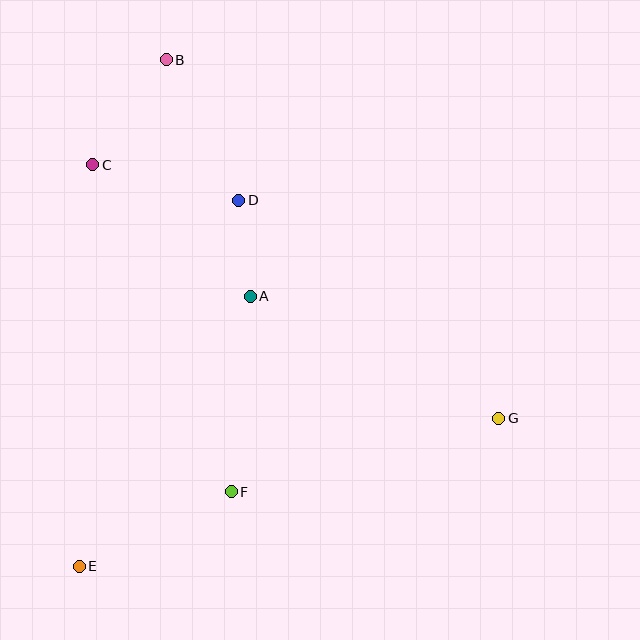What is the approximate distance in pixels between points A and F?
The distance between A and F is approximately 197 pixels.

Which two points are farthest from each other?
Points B and E are farthest from each other.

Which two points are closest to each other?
Points A and D are closest to each other.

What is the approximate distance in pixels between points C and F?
The distance between C and F is approximately 355 pixels.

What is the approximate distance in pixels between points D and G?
The distance between D and G is approximately 339 pixels.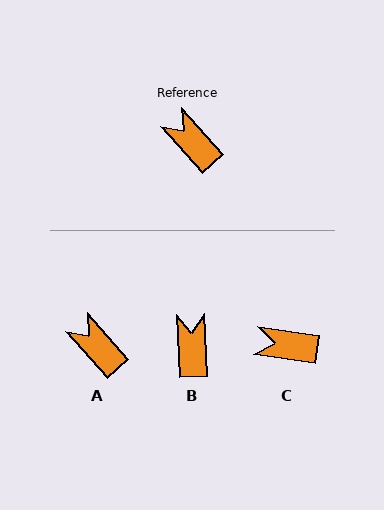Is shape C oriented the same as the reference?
No, it is off by about 40 degrees.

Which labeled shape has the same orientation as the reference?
A.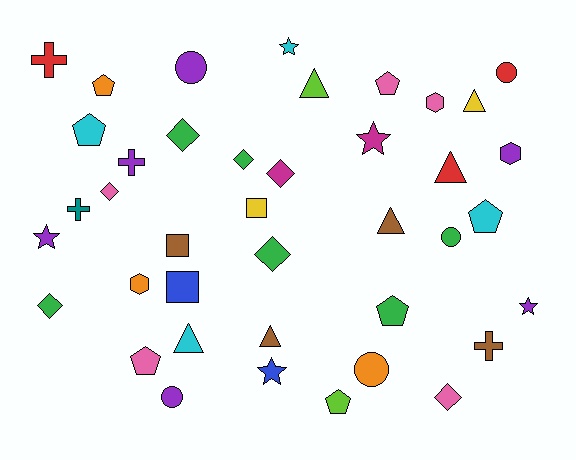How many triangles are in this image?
There are 6 triangles.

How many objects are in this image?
There are 40 objects.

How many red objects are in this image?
There are 3 red objects.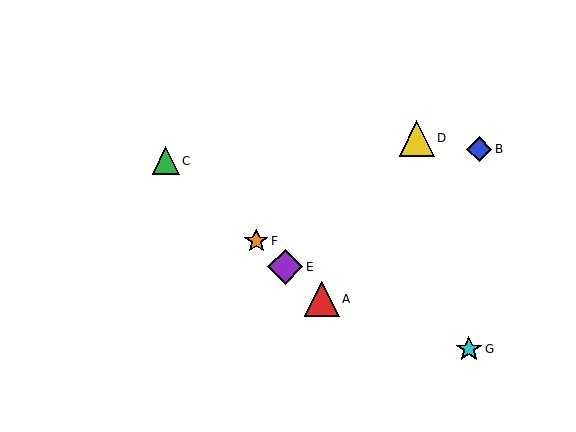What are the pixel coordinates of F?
Object F is at (256, 241).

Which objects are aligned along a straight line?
Objects A, C, E, F are aligned along a straight line.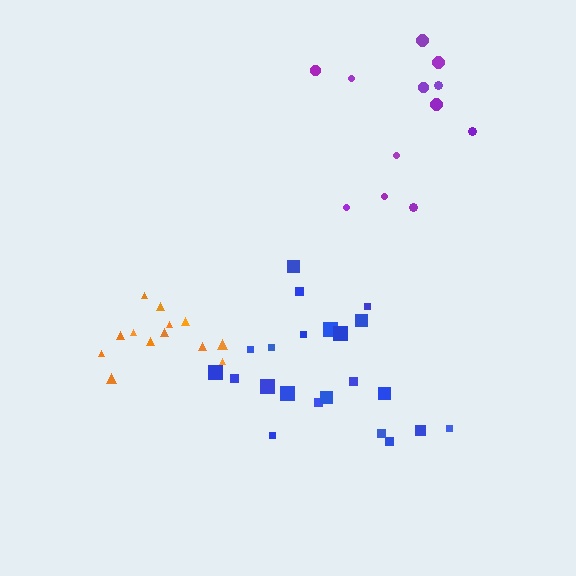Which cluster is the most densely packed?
Orange.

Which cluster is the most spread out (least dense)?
Purple.